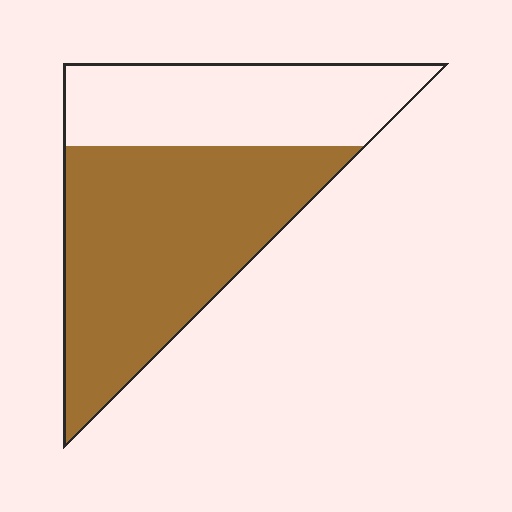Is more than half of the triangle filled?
Yes.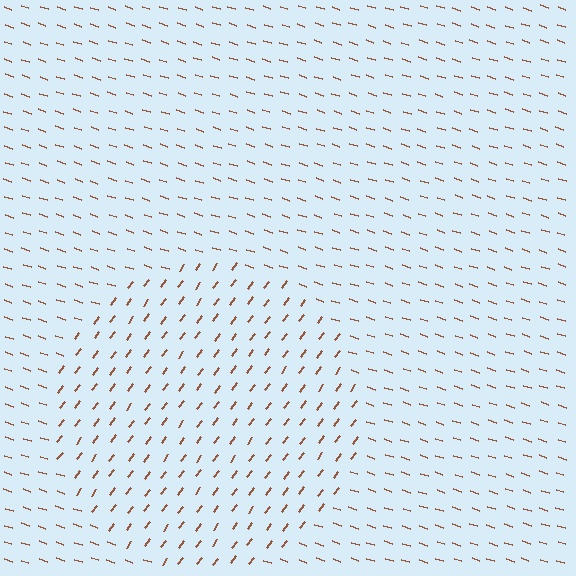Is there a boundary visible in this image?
Yes, there is a texture boundary formed by a change in line orientation.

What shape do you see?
I see a circle.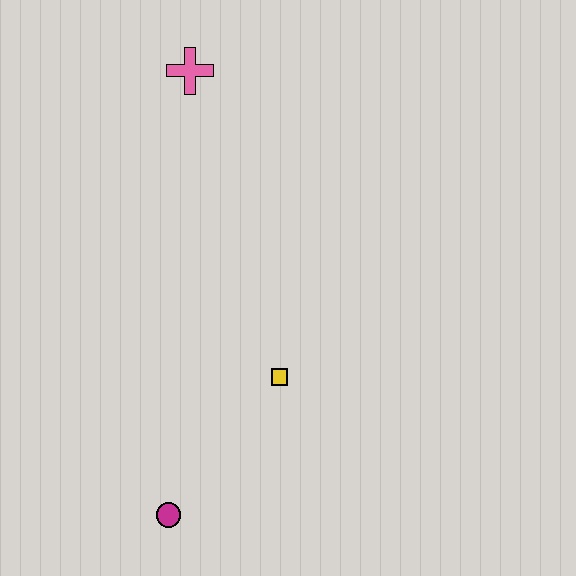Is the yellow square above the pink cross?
No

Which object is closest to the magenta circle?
The yellow square is closest to the magenta circle.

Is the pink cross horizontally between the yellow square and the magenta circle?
Yes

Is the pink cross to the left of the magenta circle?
No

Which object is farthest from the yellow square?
The pink cross is farthest from the yellow square.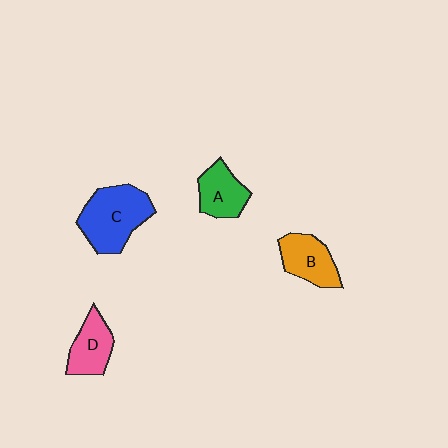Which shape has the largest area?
Shape C (blue).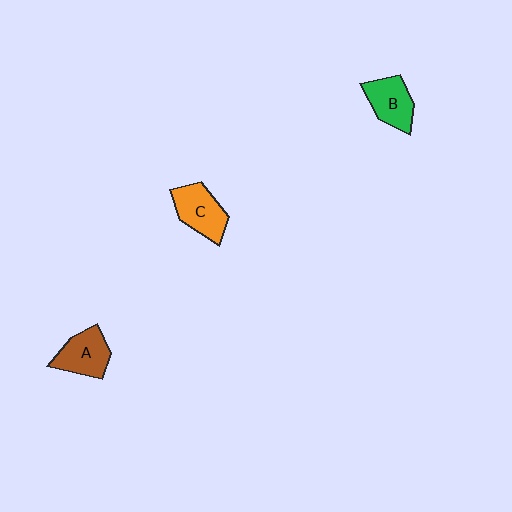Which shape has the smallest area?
Shape B (green).